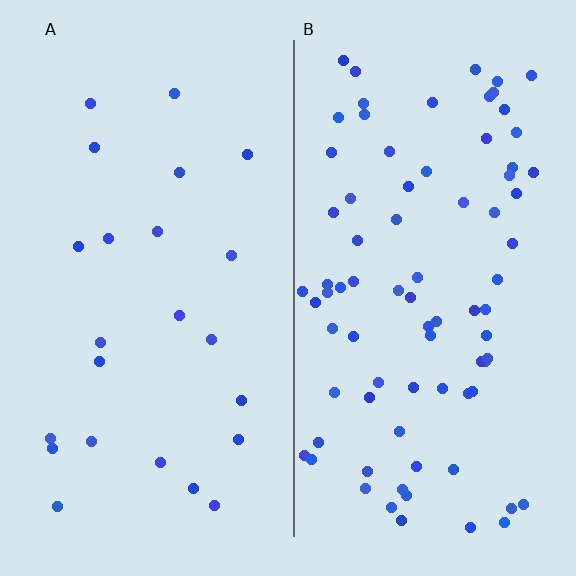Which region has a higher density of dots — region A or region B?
B (the right).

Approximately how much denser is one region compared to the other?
Approximately 3.5× — region B over region A.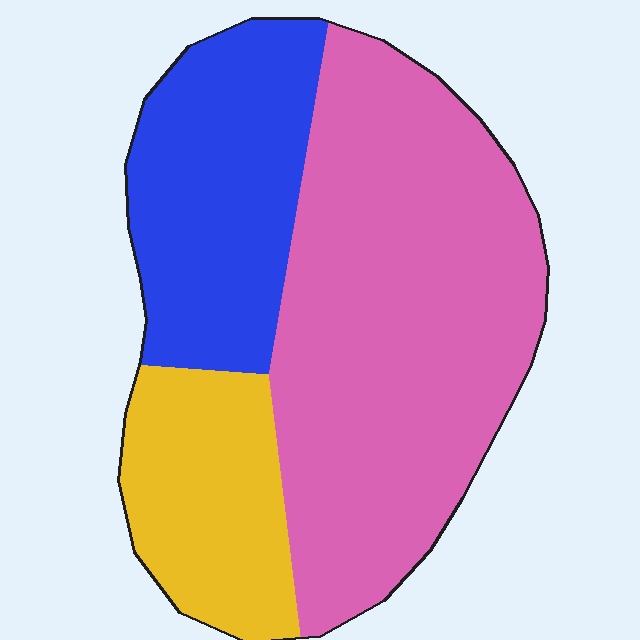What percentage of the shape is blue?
Blue takes up about one quarter (1/4) of the shape.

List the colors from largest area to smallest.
From largest to smallest: pink, blue, yellow.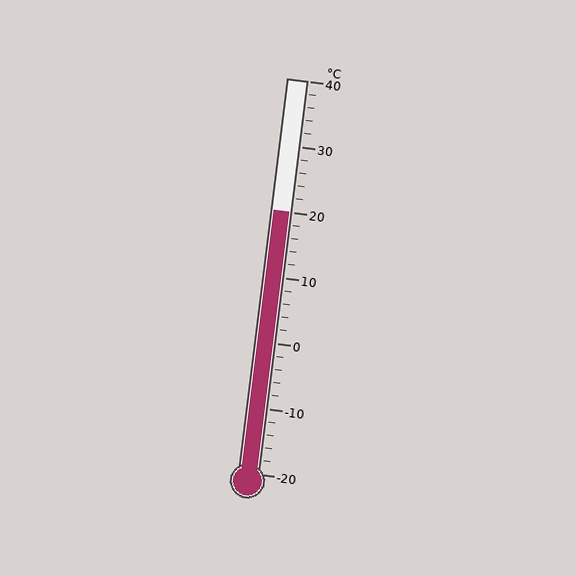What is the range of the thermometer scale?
The thermometer scale ranges from -20°C to 40°C.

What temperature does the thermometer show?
The thermometer shows approximately 20°C.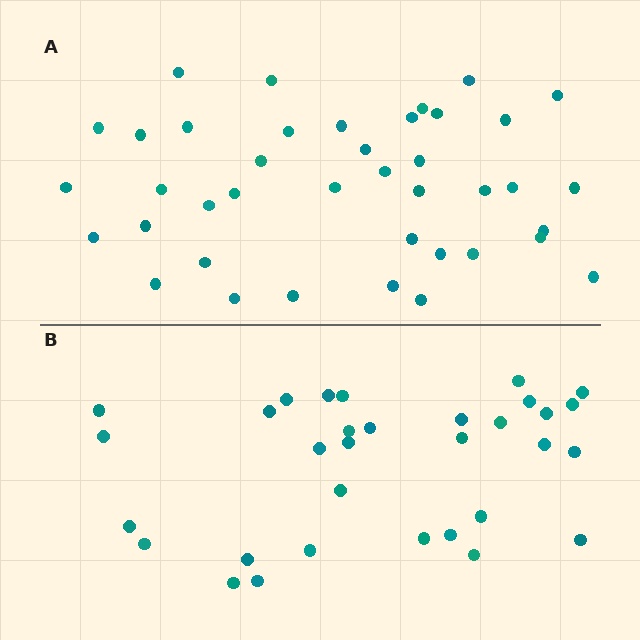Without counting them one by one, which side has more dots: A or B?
Region A (the top region) has more dots.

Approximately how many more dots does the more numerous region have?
Region A has roughly 8 or so more dots than region B.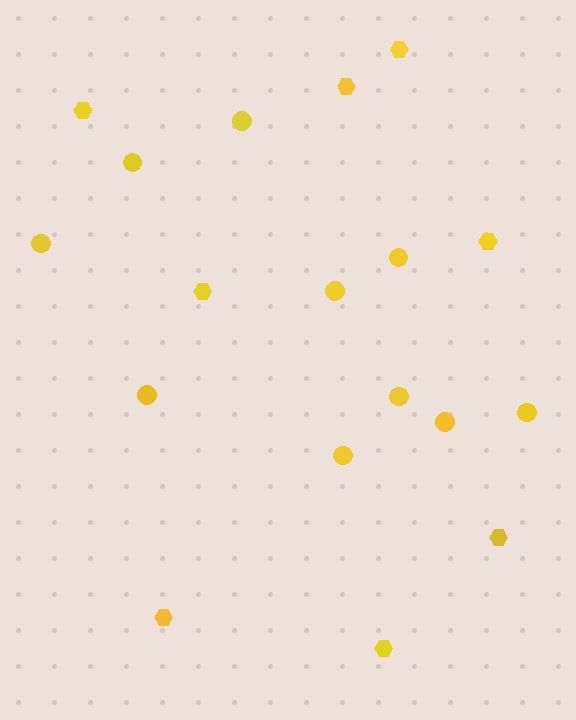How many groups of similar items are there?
There are 2 groups: one group of hexagons (8) and one group of circles (10).